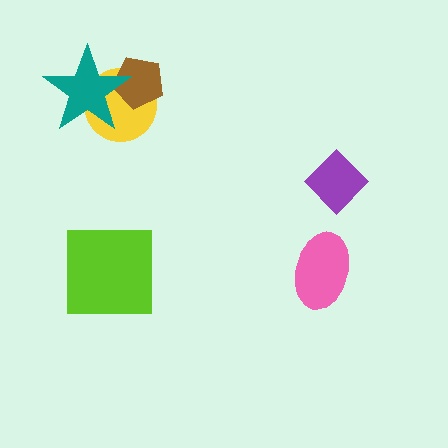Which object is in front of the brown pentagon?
The teal star is in front of the brown pentagon.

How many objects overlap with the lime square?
0 objects overlap with the lime square.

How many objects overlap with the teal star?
2 objects overlap with the teal star.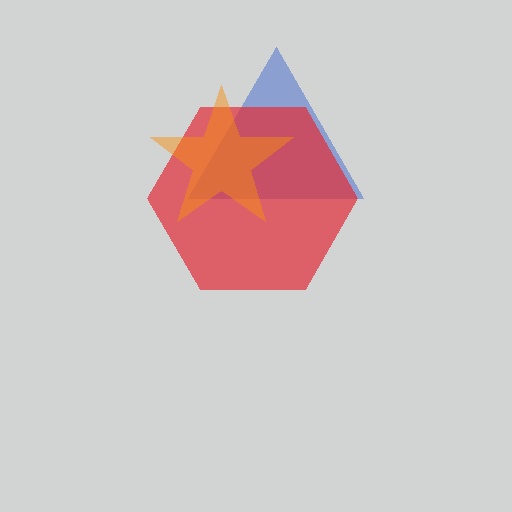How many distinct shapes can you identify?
There are 3 distinct shapes: a blue triangle, a red hexagon, an orange star.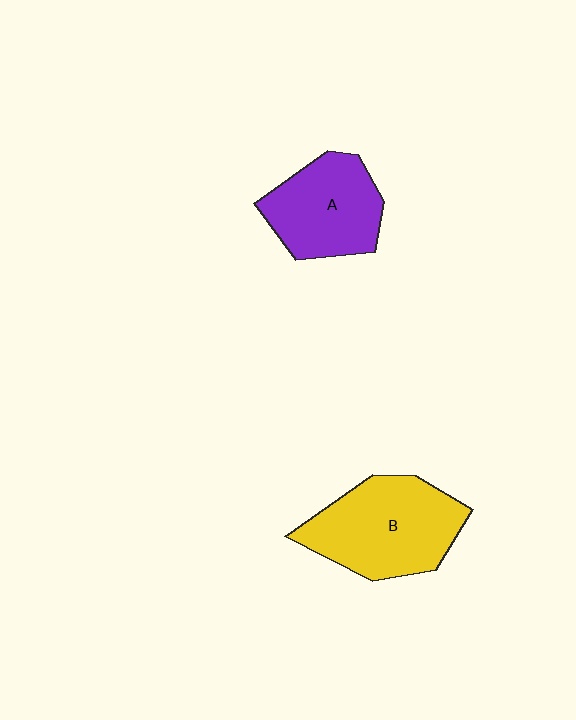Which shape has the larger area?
Shape B (yellow).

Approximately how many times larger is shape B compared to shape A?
Approximately 1.3 times.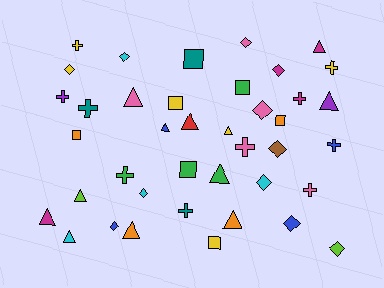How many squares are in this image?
There are 7 squares.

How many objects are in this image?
There are 40 objects.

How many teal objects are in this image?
There are 3 teal objects.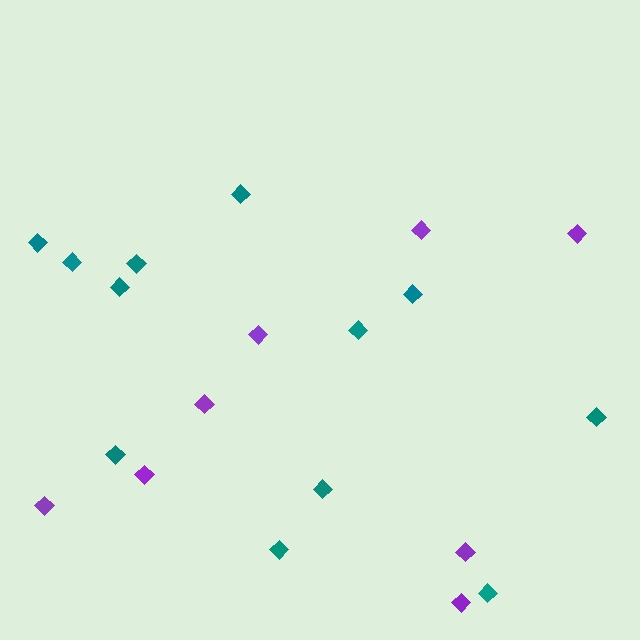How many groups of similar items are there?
There are 2 groups: one group of purple diamonds (8) and one group of teal diamonds (12).